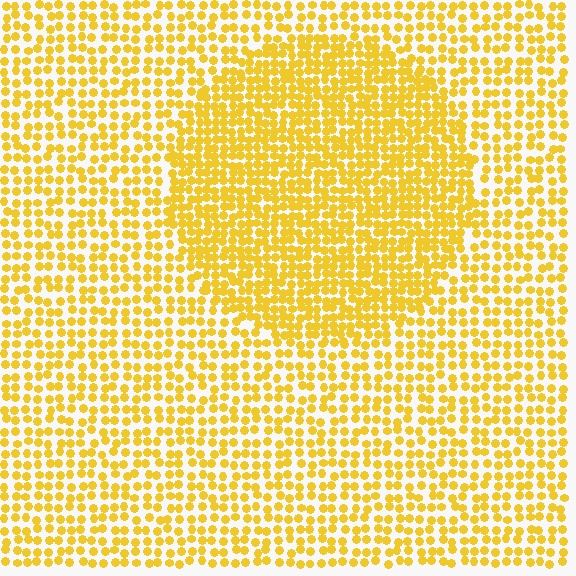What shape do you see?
I see a circle.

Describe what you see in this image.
The image contains small yellow elements arranged at two different densities. A circle-shaped region is visible where the elements are more densely packed than the surrounding area.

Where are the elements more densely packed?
The elements are more densely packed inside the circle boundary.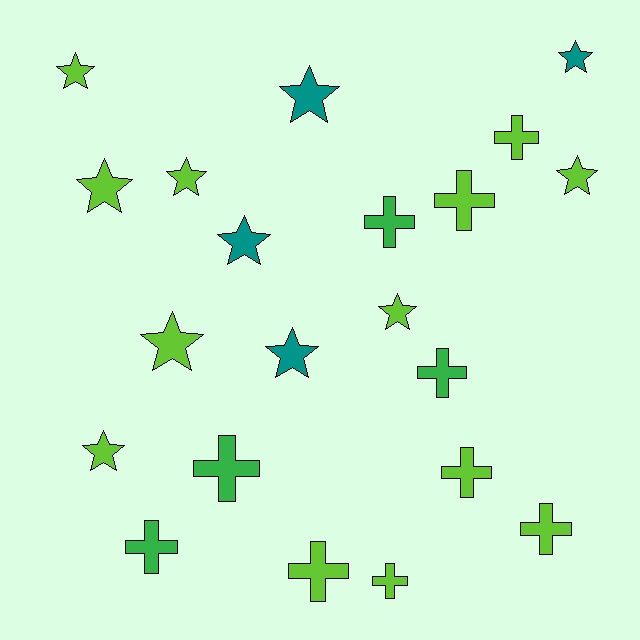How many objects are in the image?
There are 21 objects.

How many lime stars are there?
There are 7 lime stars.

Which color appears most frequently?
Lime, with 13 objects.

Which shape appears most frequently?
Star, with 11 objects.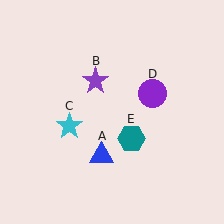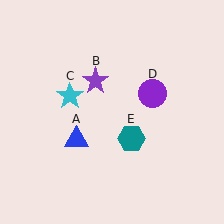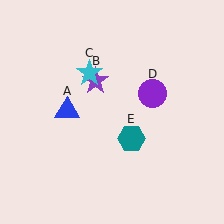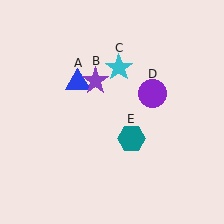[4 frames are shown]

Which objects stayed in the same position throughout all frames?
Purple star (object B) and purple circle (object D) and teal hexagon (object E) remained stationary.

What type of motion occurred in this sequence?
The blue triangle (object A), cyan star (object C) rotated clockwise around the center of the scene.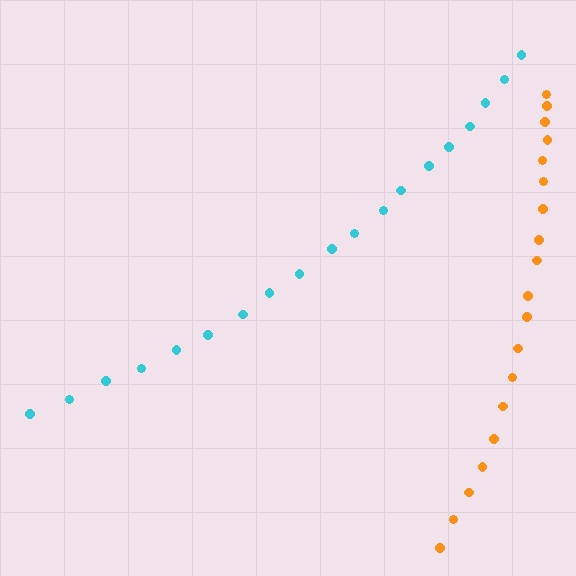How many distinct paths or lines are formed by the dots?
There are 2 distinct paths.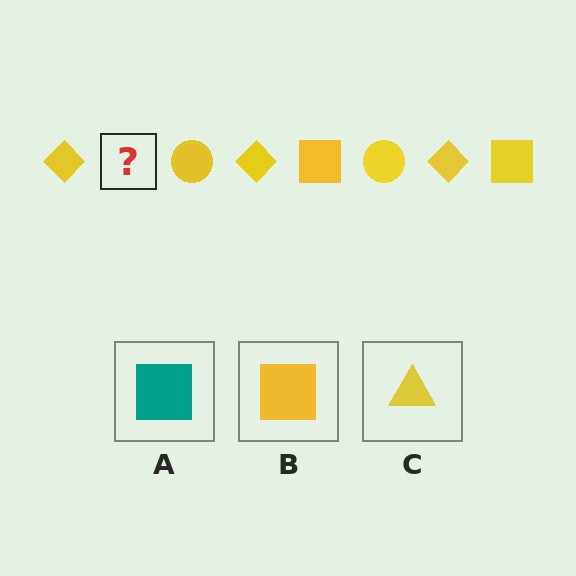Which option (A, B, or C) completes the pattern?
B.